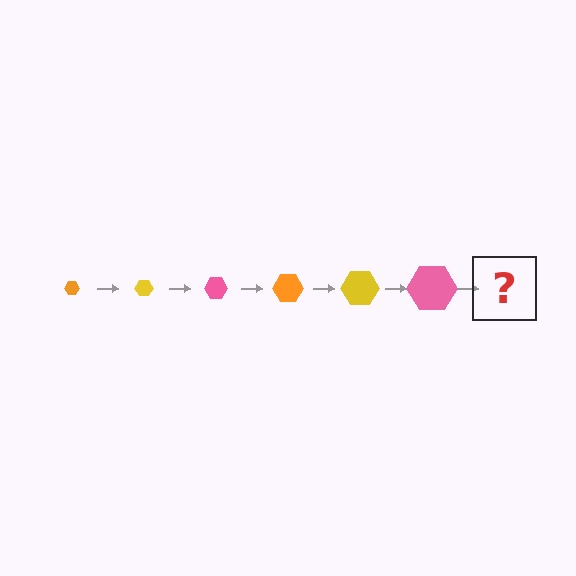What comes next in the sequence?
The next element should be an orange hexagon, larger than the previous one.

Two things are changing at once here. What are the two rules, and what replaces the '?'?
The two rules are that the hexagon grows larger each step and the color cycles through orange, yellow, and pink. The '?' should be an orange hexagon, larger than the previous one.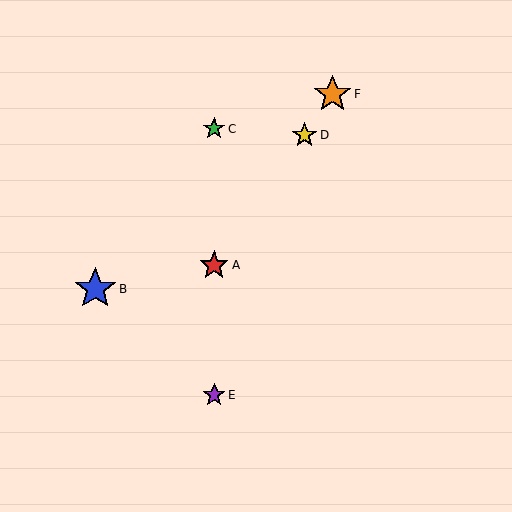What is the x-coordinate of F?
Object F is at x≈332.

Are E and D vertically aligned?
No, E is at x≈214 and D is at x≈305.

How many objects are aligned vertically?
3 objects (A, C, E) are aligned vertically.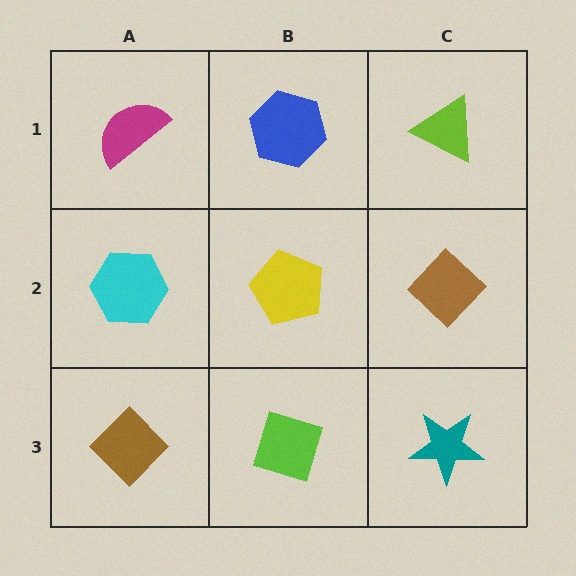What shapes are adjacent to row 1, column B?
A yellow pentagon (row 2, column B), a magenta semicircle (row 1, column A), a lime triangle (row 1, column C).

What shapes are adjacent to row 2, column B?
A blue hexagon (row 1, column B), a lime diamond (row 3, column B), a cyan hexagon (row 2, column A), a brown diamond (row 2, column C).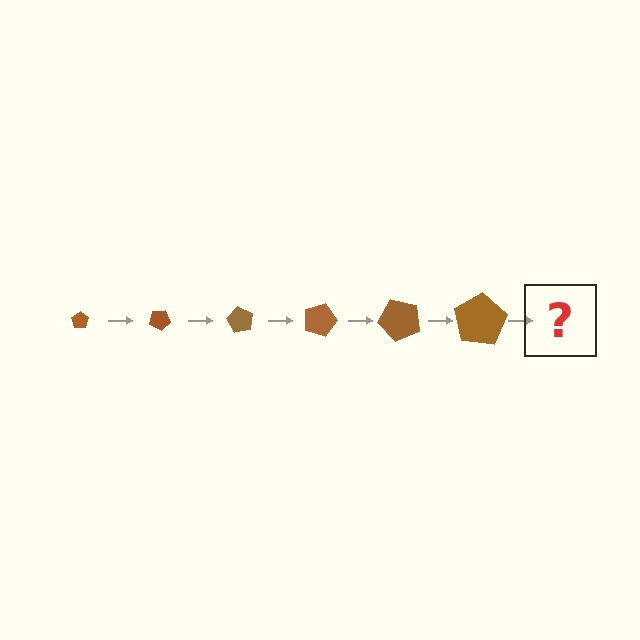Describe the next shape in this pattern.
It should be a pentagon, larger than the previous one and rotated 180 degrees from the start.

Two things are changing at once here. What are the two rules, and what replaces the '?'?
The two rules are that the pentagon grows larger each step and it rotates 30 degrees each step. The '?' should be a pentagon, larger than the previous one and rotated 180 degrees from the start.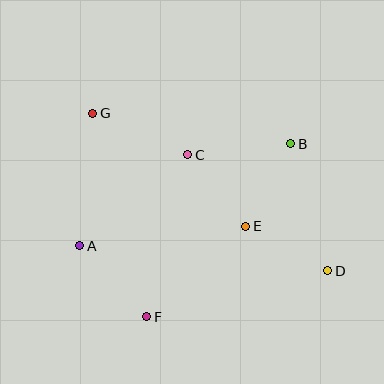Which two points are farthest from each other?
Points D and G are farthest from each other.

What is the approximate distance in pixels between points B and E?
The distance between B and E is approximately 94 pixels.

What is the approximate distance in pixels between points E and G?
The distance between E and G is approximately 190 pixels.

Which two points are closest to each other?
Points C and E are closest to each other.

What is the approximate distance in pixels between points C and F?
The distance between C and F is approximately 167 pixels.